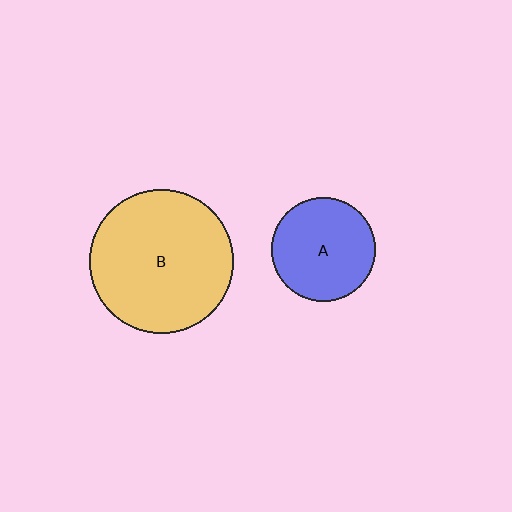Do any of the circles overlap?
No, none of the circles overlap.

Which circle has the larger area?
Circle B (yellow).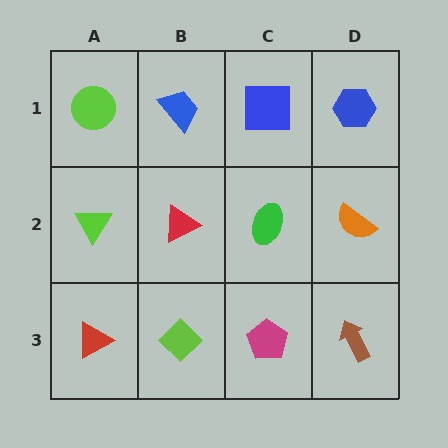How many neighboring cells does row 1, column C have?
3.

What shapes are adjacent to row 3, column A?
A lime triangle (row 2, column A), a lime diamond (row 3, column B).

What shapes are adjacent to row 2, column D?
A blue hexagon (row 1, column D), a brown arrow (row 3, column D), a green ellipse (row 2, column C).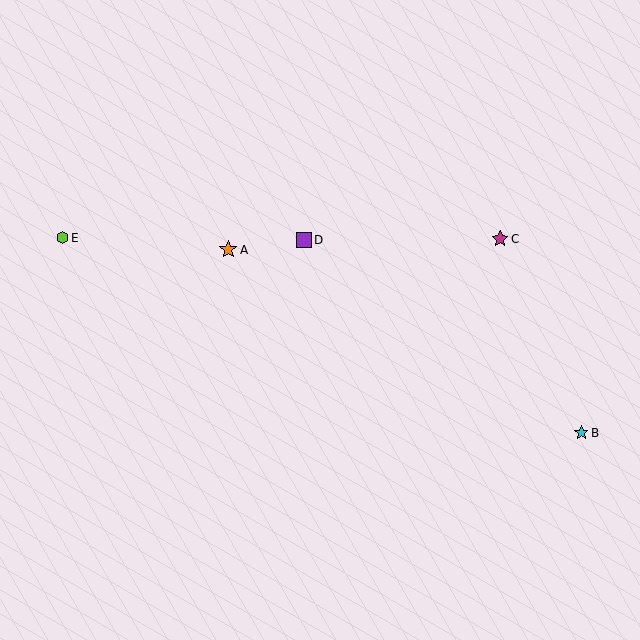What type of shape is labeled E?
Shape E is a lime hexagon.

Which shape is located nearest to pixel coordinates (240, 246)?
The orange star (labeled A) at (228, 250) is nearest to that location.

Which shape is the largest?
The orange star (labeled A) is the largest.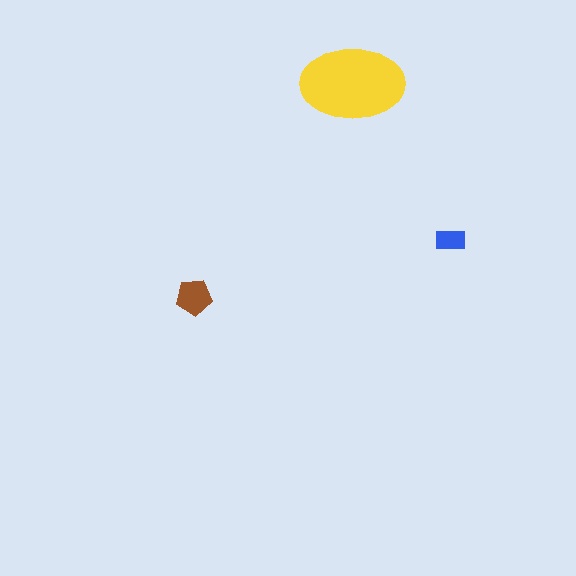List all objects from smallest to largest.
The blue rectangle, the brown pentagon, the yellow ellipse.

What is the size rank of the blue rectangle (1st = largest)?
3rd.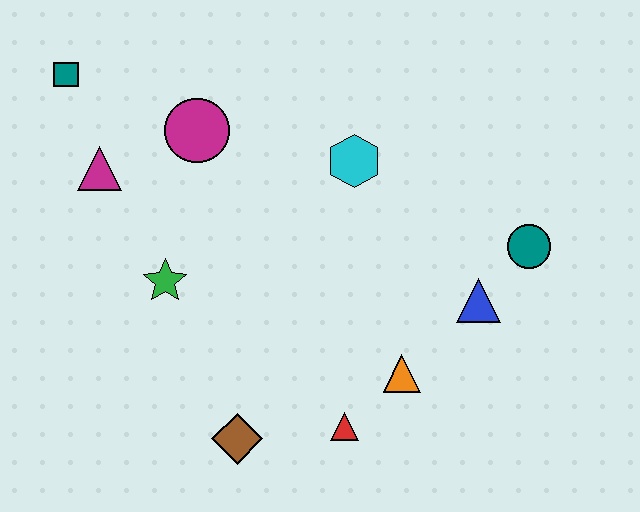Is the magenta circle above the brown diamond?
Yes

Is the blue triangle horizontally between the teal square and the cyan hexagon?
No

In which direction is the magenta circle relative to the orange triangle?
The magenta circle is above the orange triangle.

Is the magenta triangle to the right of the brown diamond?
No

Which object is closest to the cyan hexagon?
The magenta circle is closest to the cyan hexagon.